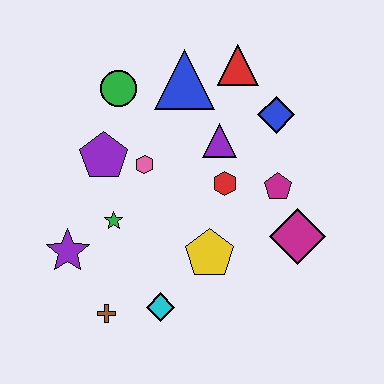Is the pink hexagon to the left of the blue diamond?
Yes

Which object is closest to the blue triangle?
The red triangle is closest to the blue triangle.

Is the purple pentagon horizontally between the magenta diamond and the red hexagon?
No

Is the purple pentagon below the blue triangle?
Yes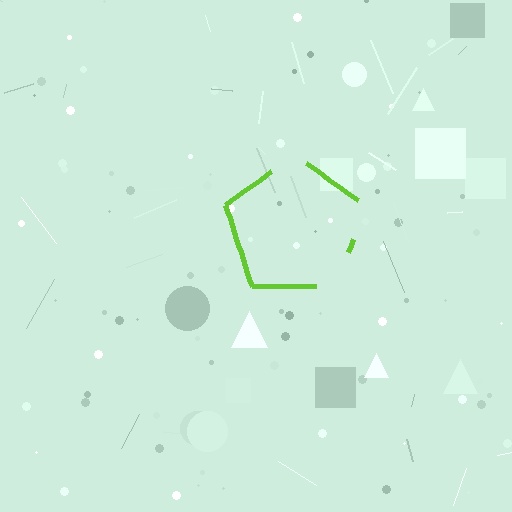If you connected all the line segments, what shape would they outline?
They would outline a pentagon.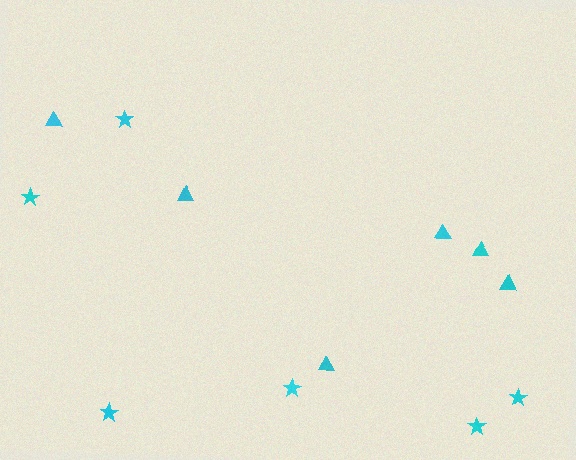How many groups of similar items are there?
There are 2 groups: one group of stars (6) and one group of triangles (6).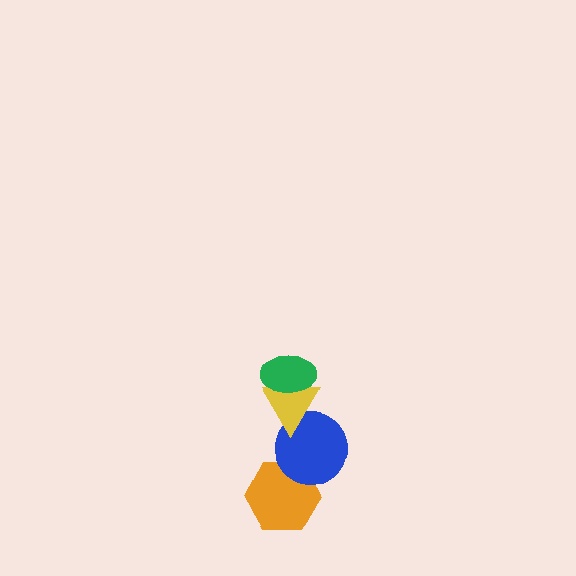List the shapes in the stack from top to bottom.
From top to bottom: the green ellipse, the yellow triangle, the blue circle, the orange hexagon.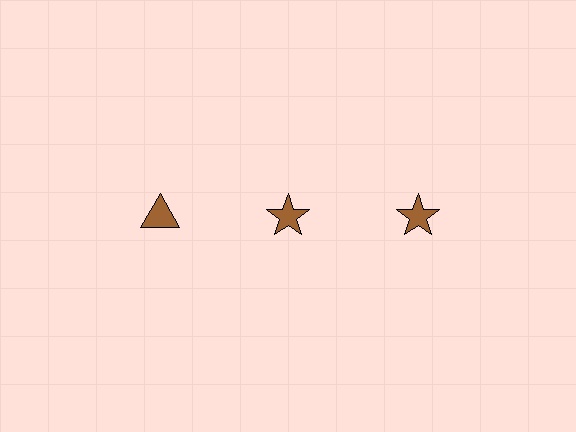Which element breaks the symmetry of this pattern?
The brown triangle in the top row, leftmost column breaks the symmetry. All other shapes are brown stars.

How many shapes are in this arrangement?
There are 3 shapes arranged in a grid pattern.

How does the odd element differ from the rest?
It has a different shape: triangle instead of star.